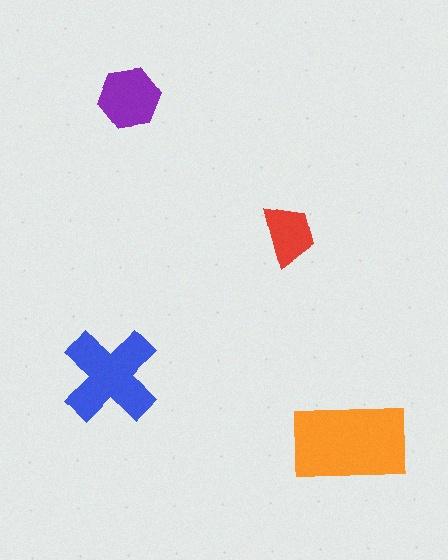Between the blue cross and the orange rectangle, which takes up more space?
The orange rectangle.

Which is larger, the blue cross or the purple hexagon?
The blue cross.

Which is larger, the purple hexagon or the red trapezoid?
The purple hexagon.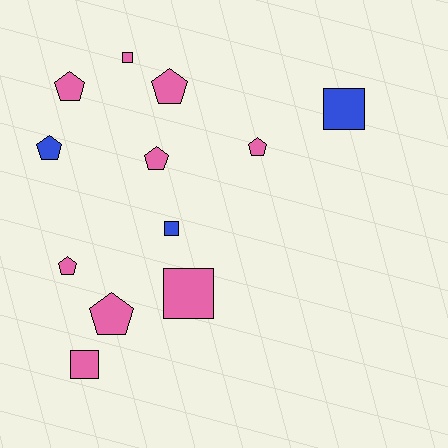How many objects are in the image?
There are 12 objects.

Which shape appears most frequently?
Pentagon, with 7 objects.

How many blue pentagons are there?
There is 1 blue pentagon.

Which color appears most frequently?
Pink, with 9 objects.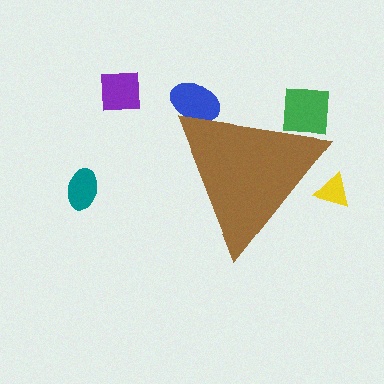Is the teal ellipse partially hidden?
No, the teal ellipse is fully visible.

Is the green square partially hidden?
Yes, the green square is partially hidden behind the brown triangle.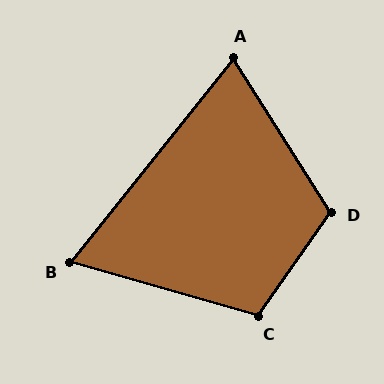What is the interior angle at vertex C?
Approximately 109 degrees (obtuse).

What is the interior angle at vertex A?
Approximately 71 degrees (acute).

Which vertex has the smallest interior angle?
B, at approximately 67 degrees.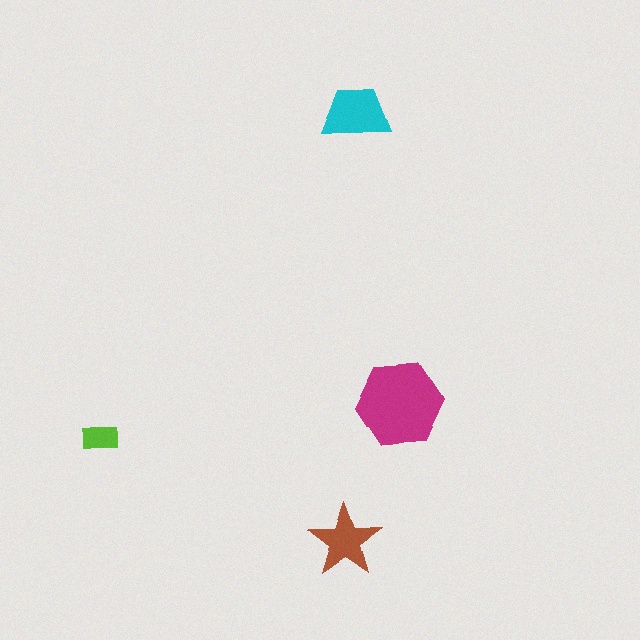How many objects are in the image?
There are 4 objects in the image.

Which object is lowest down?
The brown star is bottommost.